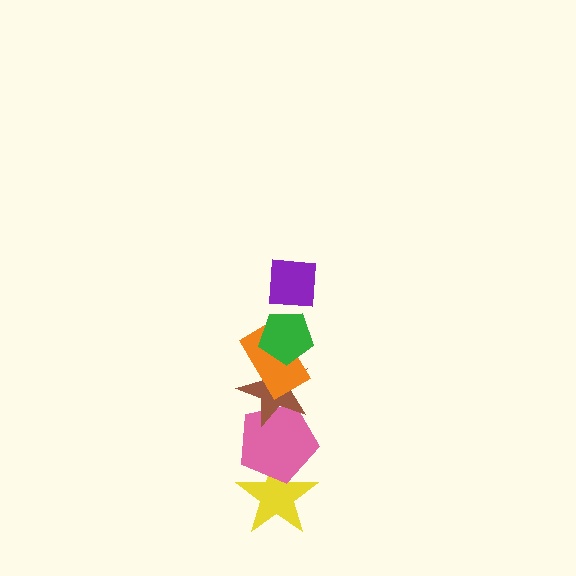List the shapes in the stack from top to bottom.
From top to bottom: the purple square, the green pentagon, the orange rectangle, the brown star, the pink pentagon, the yellow star.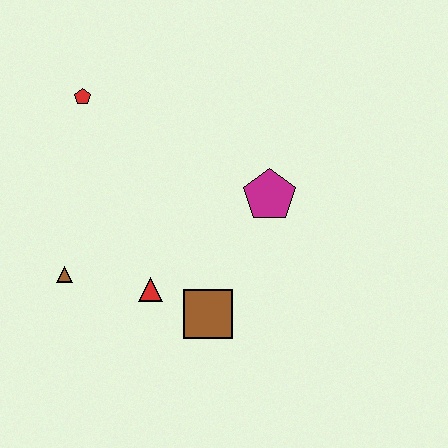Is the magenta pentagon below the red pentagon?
Yes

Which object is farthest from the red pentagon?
The brown square is farthest from the red pentagon.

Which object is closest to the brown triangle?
The red triangle is closest to the brown triangle.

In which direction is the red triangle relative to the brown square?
The red triangle is to the left of the brown square.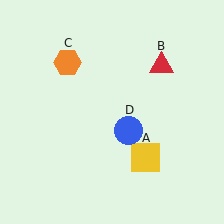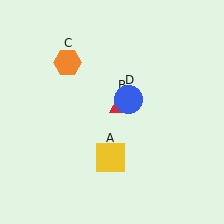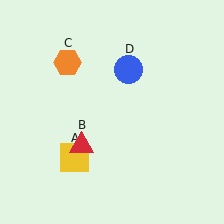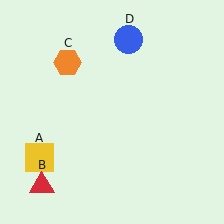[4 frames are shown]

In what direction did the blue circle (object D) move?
The blue circle (object D) moved up.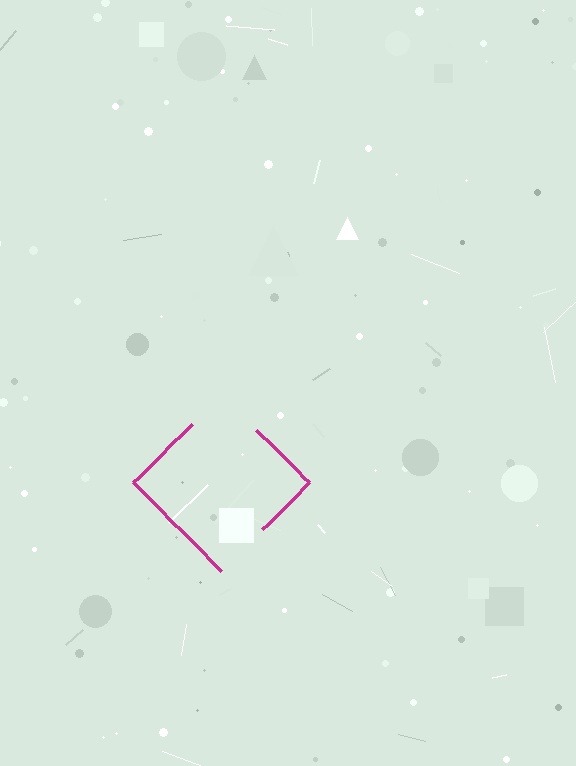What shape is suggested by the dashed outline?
The dashed outline suggests a diamond.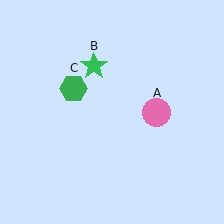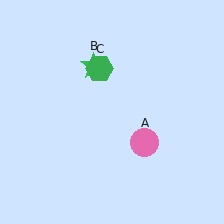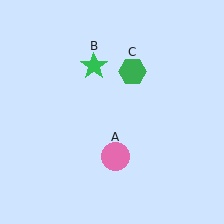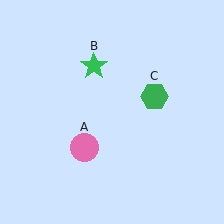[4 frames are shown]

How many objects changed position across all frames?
2 objects changed position: pink circle (object A), green hexagon (object C).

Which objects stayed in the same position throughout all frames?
Green star (object B) remained stationary.